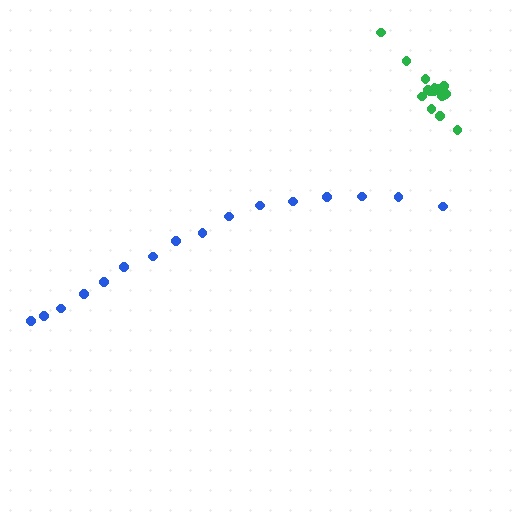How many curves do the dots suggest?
There are 2 distinct paths.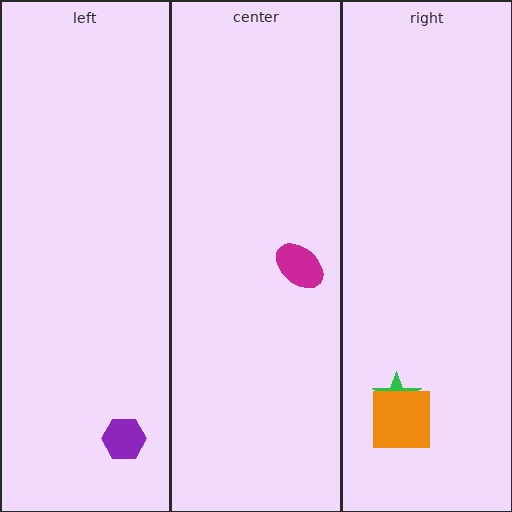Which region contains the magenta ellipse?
The center region.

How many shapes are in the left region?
1.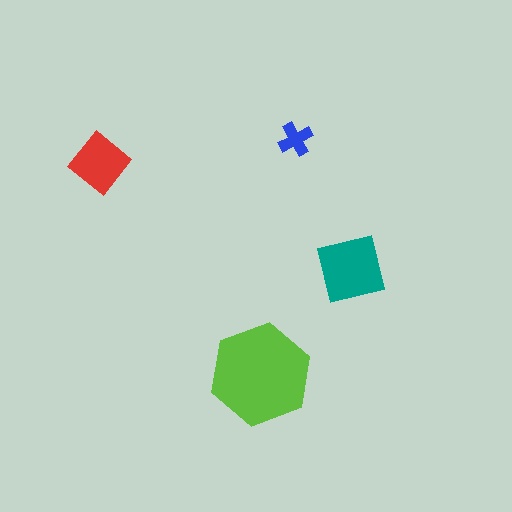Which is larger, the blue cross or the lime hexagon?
The lime hexagon.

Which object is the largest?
The lime hexagon.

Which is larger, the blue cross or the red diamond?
The red diamond.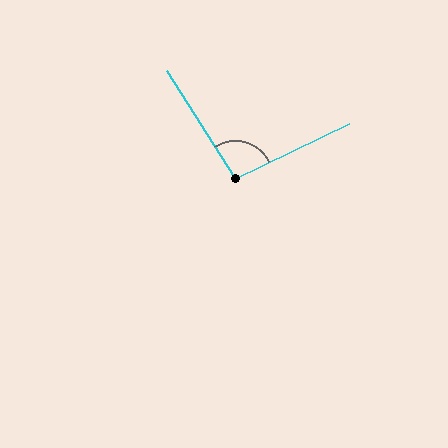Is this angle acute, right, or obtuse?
It is obtuse.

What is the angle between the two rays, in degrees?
Approximately 97 degrees.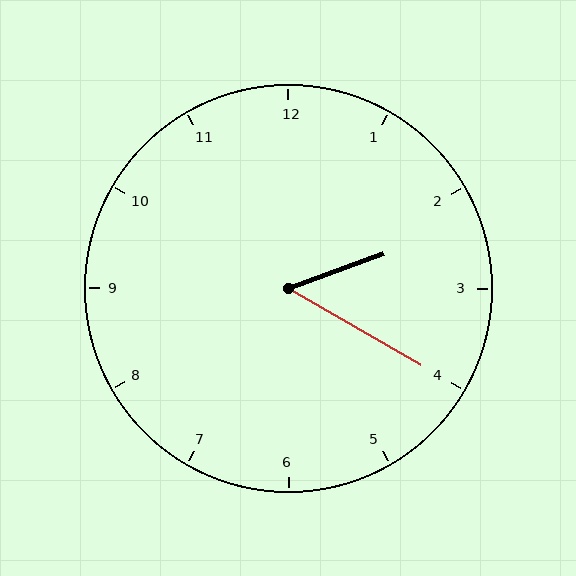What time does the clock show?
2:20.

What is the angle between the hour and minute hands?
Approximately 50 degrees.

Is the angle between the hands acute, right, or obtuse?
It is acute.